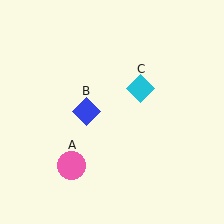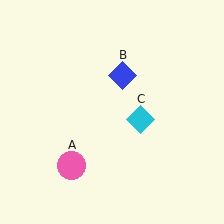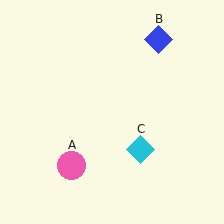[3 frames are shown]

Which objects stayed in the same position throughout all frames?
Pink circle (object A) remained stationary.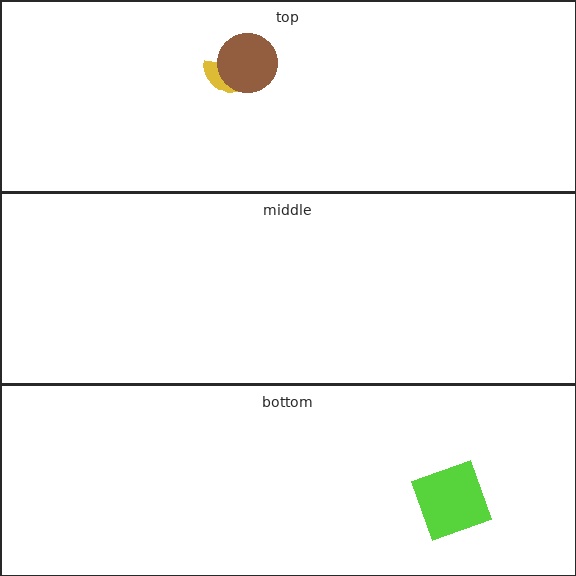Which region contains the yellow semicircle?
The top region.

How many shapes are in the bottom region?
1.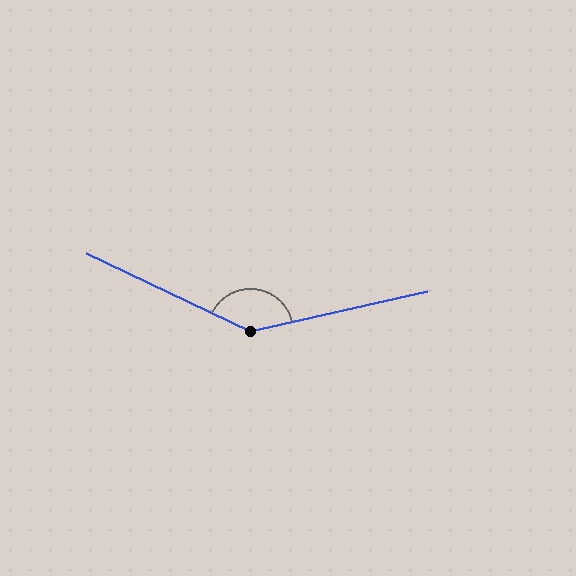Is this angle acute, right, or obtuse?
It is obtuse.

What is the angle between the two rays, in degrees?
Approximately 142 degrees.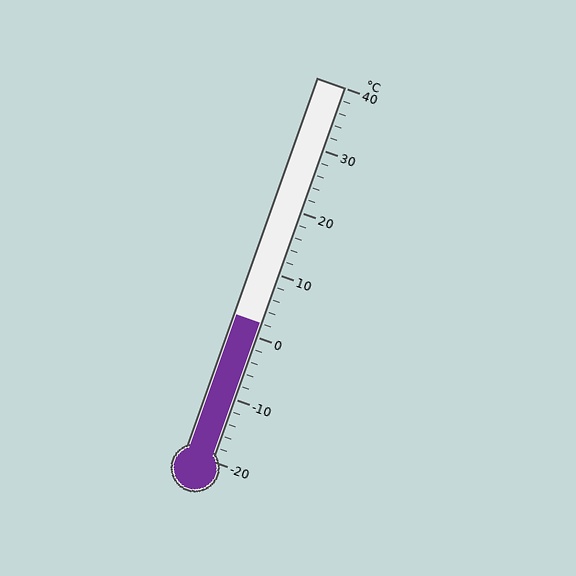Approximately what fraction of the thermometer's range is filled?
The thermometer is filled to approximately 35% of its range.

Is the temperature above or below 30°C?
The temperature is below 30°C.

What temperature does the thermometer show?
The thermometer shows approximately 2°C.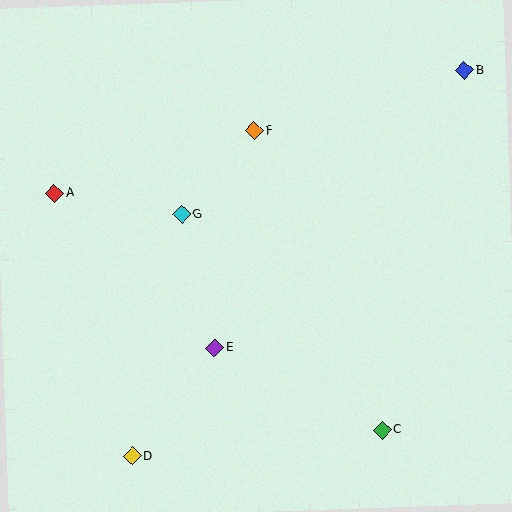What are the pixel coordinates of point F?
Point F is at (254, 131).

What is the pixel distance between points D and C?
The distance between D and C is 252 pixels.